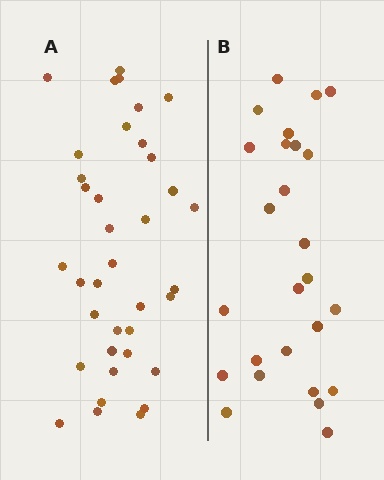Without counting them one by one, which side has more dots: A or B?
Region A (the left region) has more dots.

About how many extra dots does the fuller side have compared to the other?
Region A has roughly 12 or so more dots than region B.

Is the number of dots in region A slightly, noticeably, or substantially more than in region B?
Region A has noticeably more, but not dramatically so. The ratio is roughly 1.4 to 1.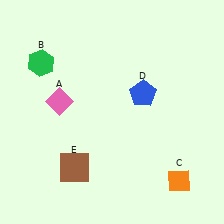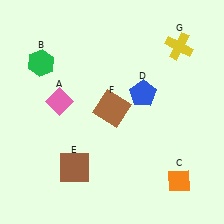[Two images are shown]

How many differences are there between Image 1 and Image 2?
There are 2 differences between the two images.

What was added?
A brown square (F), a yellow cross (G) were added in Image 2.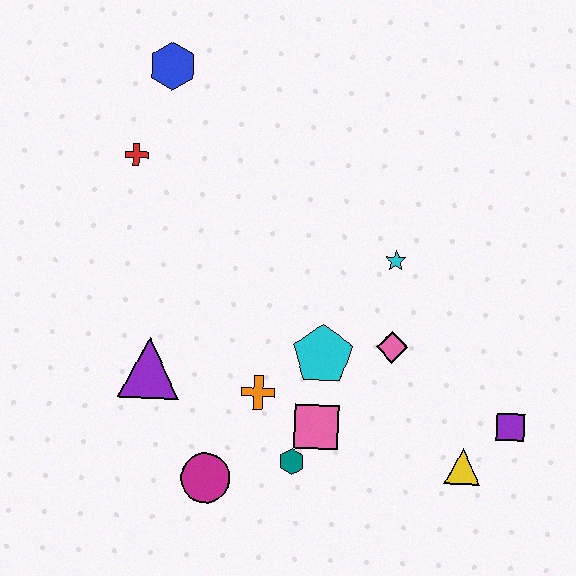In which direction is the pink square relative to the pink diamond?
The pink square is below the pink diamond.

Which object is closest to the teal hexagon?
The pink square is closest to the teal hexagon.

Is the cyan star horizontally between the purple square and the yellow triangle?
No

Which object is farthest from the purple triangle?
The purple square is farthest from the purple triangle.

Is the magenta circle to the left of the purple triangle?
No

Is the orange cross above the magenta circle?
Yes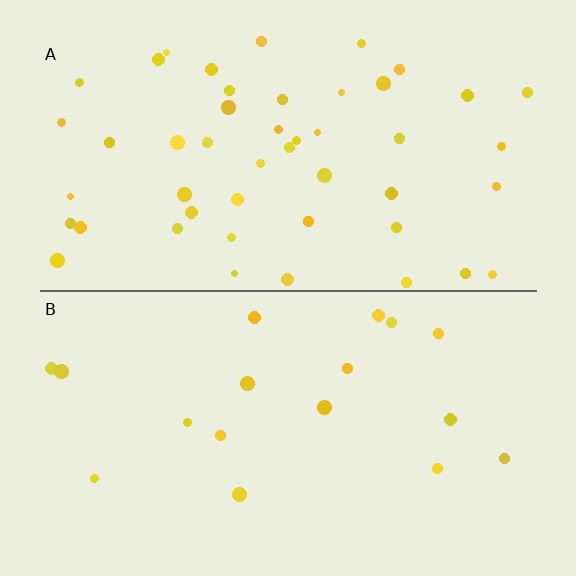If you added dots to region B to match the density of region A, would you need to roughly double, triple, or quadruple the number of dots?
Approximately triple.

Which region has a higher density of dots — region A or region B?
A (the top).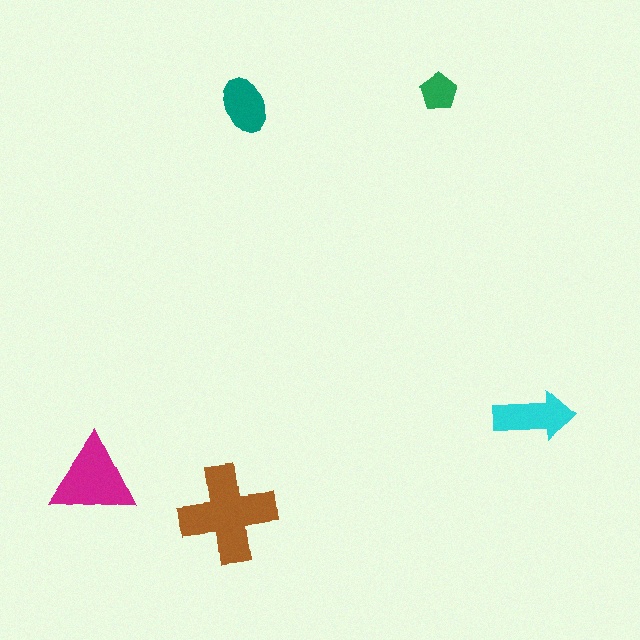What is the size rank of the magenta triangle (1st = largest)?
2nd.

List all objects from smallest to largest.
The green pentagon, the teal ellipse, the cyan arrow, the magenta triangle, the brown cross.